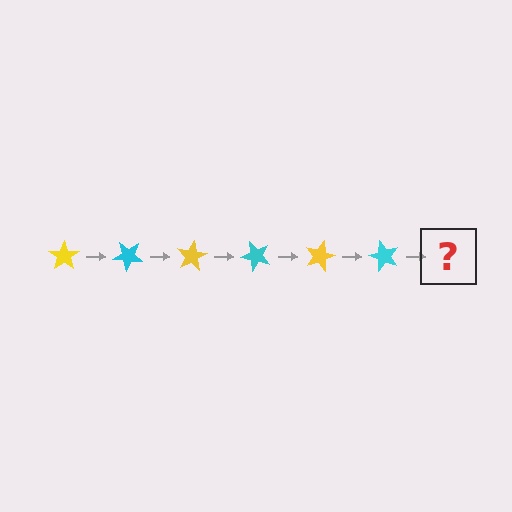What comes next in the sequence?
The next element should be a yellow star, rotated 240 degrees from the start.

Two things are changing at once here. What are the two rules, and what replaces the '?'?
The two rules are that it rotates 40 degrees each step and the color cycles through yellow and cyan. The '?' should be a yellow star, rotated 240 degrees from the start.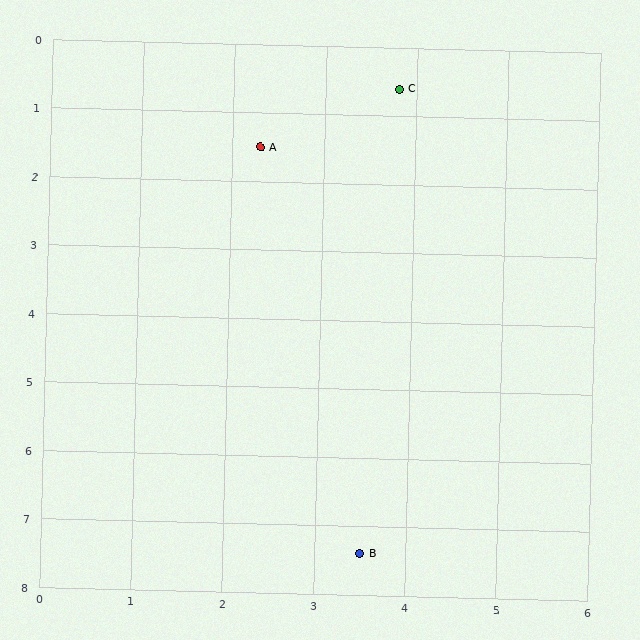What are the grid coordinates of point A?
Point A is at approximately (2.3, 1.5).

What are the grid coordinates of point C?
Point C is at approximately (3.8, 0.6).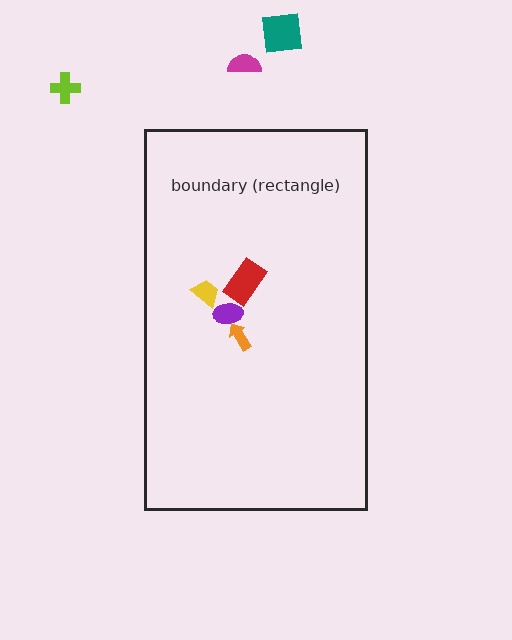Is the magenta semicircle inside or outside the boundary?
Outside.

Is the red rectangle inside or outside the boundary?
Inside.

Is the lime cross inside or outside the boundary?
Outside.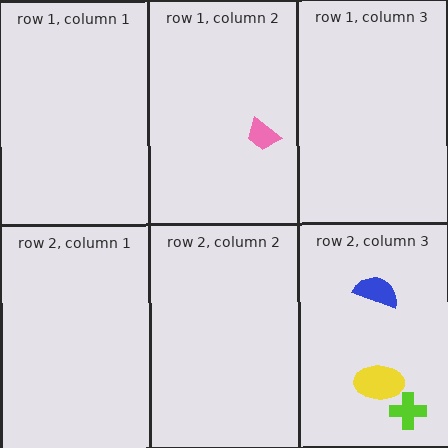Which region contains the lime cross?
The row 2, column 3 region.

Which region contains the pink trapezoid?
The row 1, column 2 region.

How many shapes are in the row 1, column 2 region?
1.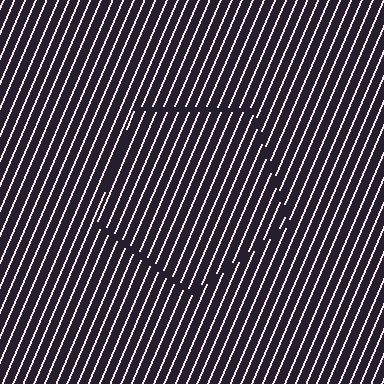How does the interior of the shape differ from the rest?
The interior of the shape contains the same grating, shifted by half a period — the contour is defined by the phase discontinuity where line-ends from the inner and outer gratings abut.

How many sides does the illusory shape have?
5 sides — the line-ends trace a pentagon.